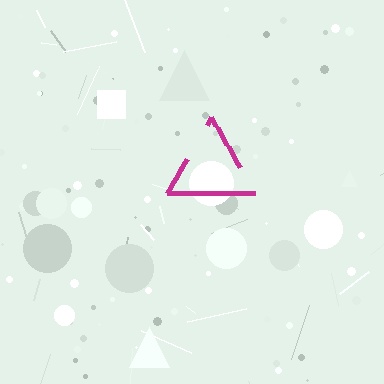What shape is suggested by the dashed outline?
The dashed outline suggests a triangle.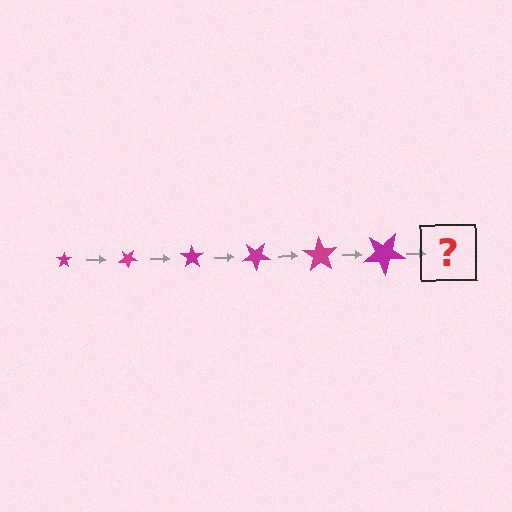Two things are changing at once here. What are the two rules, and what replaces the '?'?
The two rules are that the star grows larger each step and it rotates 35 degrees each step. The '?' should be a star, larger than the previous one and rotated 210 degrees from the start.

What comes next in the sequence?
The next element should be a star, larger than the previous one and rotated 210 degrees from the start.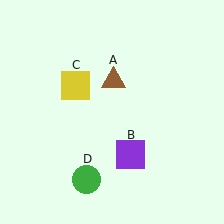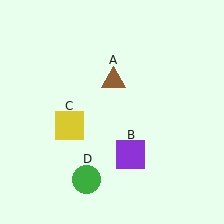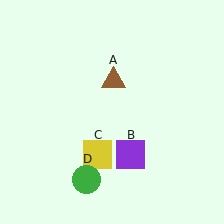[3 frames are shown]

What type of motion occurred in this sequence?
The yellow square (object C) rotated counterclockwise around the center of the scene.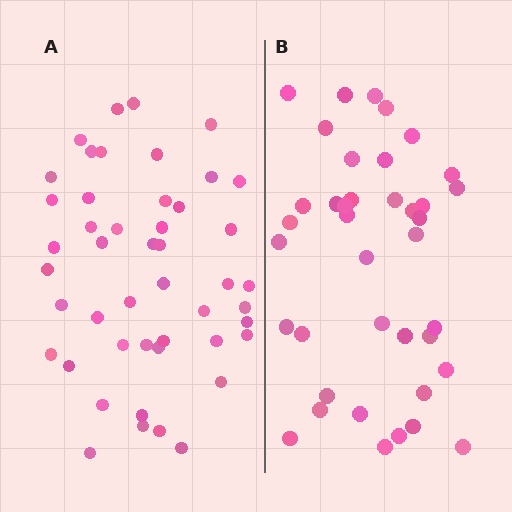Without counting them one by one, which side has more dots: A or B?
Region A (the left region) has more dots.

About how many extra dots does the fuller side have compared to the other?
Region A has roughly 8 or so more dots than region B.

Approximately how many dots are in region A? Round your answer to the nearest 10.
About 50 dots. (The exact count is 47, which rounds to 50.)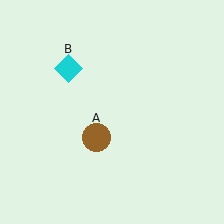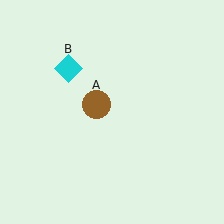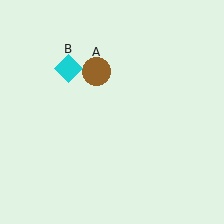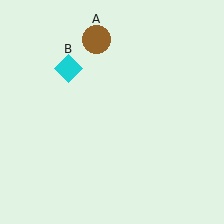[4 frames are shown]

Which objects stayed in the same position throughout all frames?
Cyan diamond (object B) remained stationary.